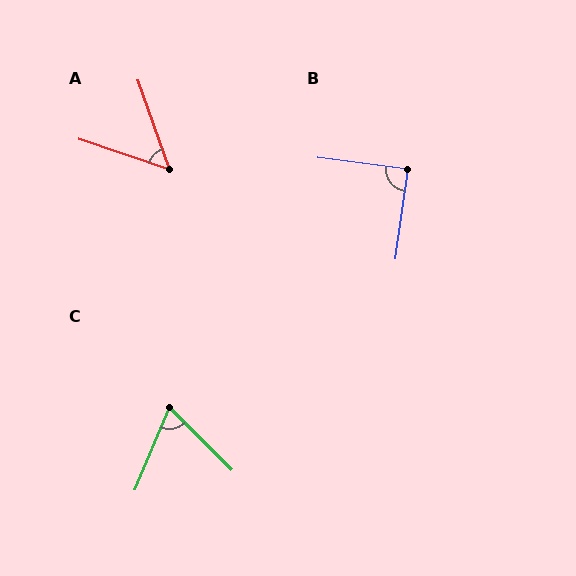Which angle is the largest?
B, at approximately 89 degrees.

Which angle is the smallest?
A, at approximately 52 degrees.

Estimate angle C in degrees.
Approximately 68 degrees.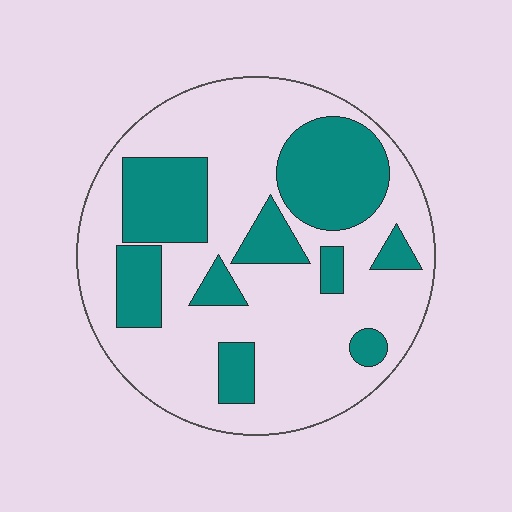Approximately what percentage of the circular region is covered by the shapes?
Approximately 30%.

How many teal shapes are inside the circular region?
9.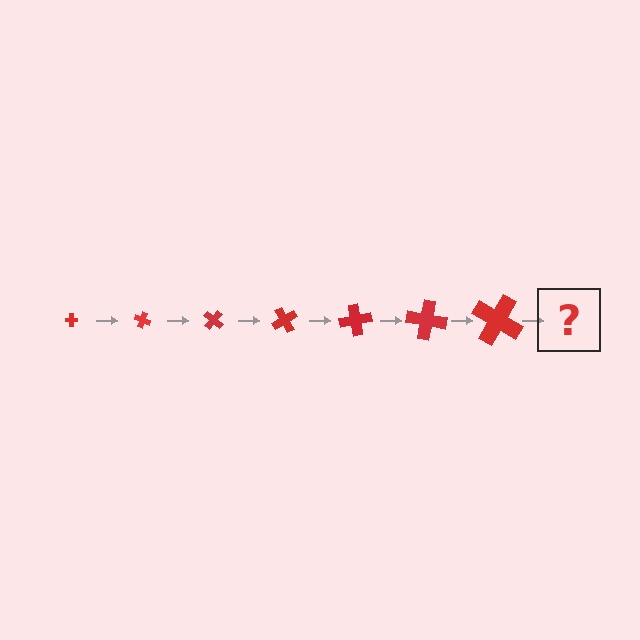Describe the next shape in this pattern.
It should be a cross, larger than the previous one and rotated 140 degrees from the start.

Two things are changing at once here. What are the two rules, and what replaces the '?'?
The two rules are that the cross grows larger each step and it rotates 20 degrees each step. The '?' should be a cross, larger than the previous one and rotated 140 degrees from the start.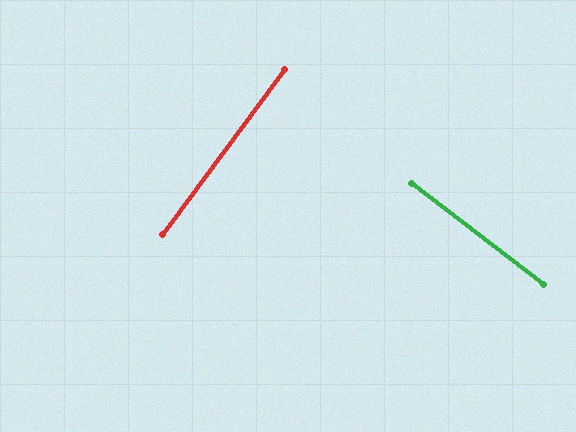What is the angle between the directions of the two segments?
Approximately 89 degrees.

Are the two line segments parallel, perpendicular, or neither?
Perpendicular — they meet at approximately 89°.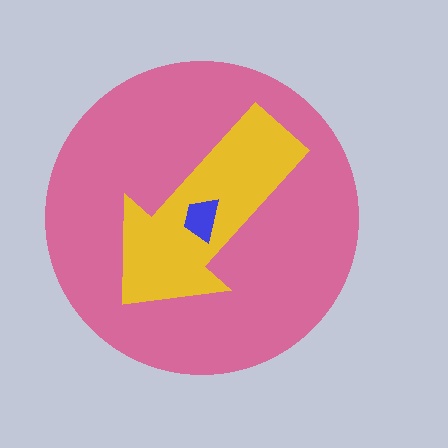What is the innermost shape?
The blue trapezoid.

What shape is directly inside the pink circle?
The yellow arrow.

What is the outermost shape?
The pink circle.